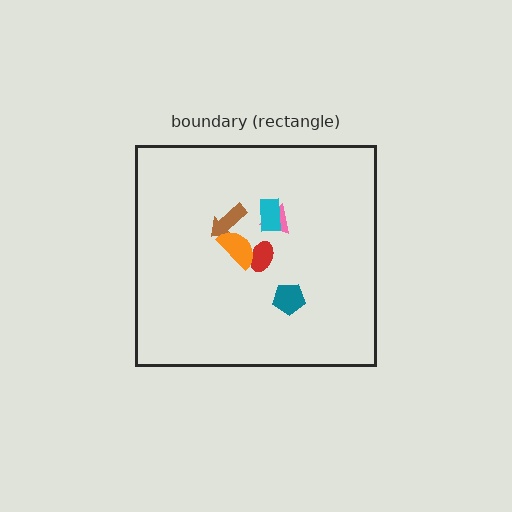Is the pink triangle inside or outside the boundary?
Inside.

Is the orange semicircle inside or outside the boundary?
Inside.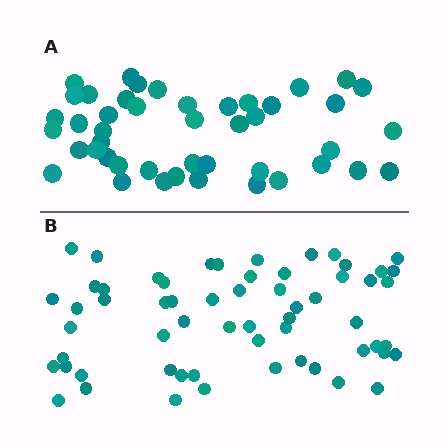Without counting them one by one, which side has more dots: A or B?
Region B (the bottom region) has more dots.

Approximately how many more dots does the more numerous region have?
Region B has approximately 15 more dots than region A.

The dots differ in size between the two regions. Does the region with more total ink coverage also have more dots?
No. Region A has more total ink coverage because its dots are larger, but region B actually contains more individual dots. Total area can be misleading — the number of items is what matters here.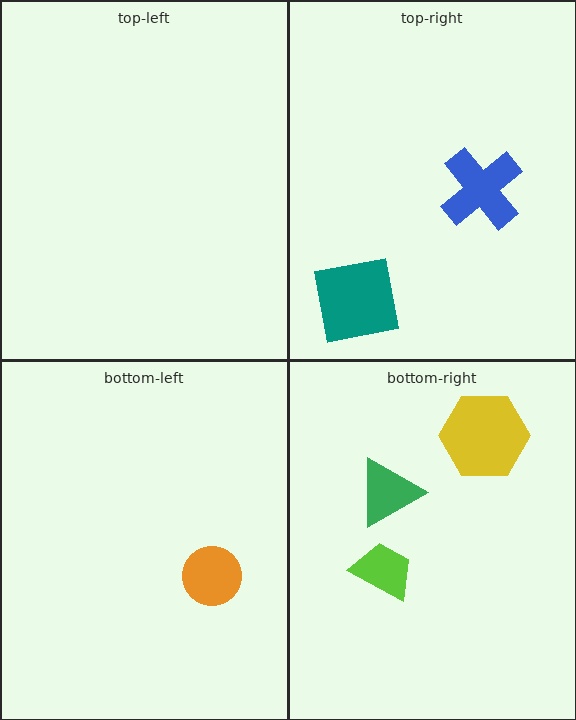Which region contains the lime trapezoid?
The bottom-right region.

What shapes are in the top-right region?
The blue cross, the teal square.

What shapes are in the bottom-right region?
The green triangle, the yellow hexagon, the lime trapezoid.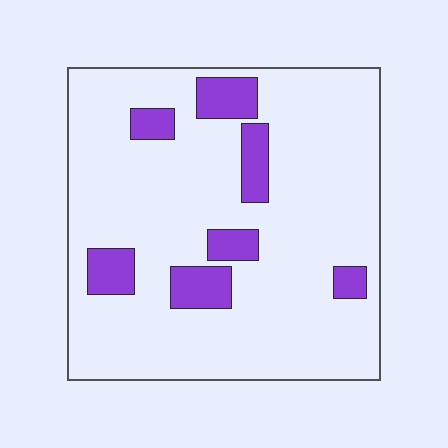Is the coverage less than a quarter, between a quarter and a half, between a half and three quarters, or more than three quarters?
Less than a quarter.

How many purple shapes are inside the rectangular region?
7.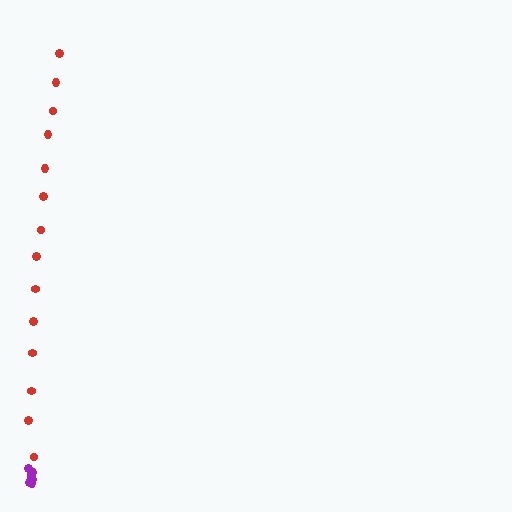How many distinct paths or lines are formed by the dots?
There are 2 distinct paths.